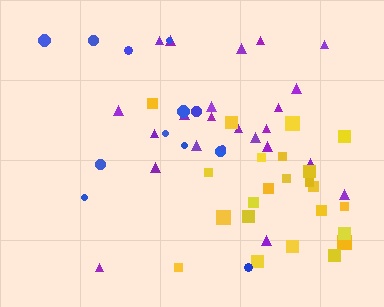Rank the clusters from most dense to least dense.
purple, yellow, blue.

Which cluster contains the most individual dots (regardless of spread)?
Yellow (23).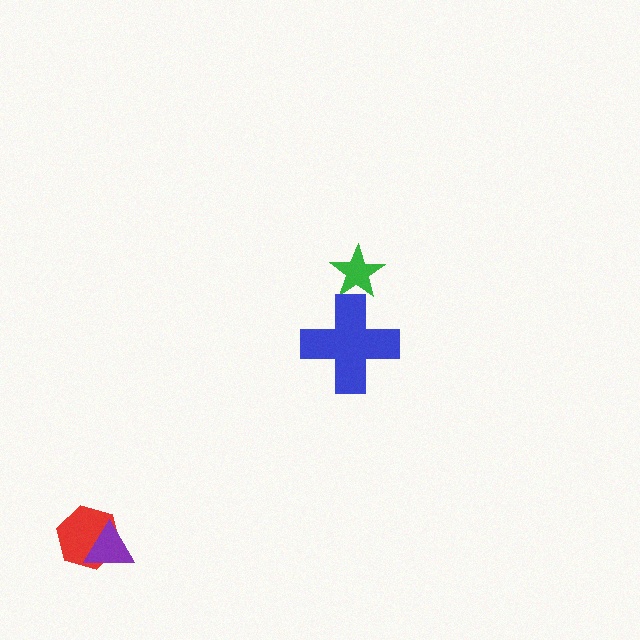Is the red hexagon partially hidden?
Yes, it is partially covered by another shape.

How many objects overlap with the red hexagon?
1 object overlaps with the red hexagon.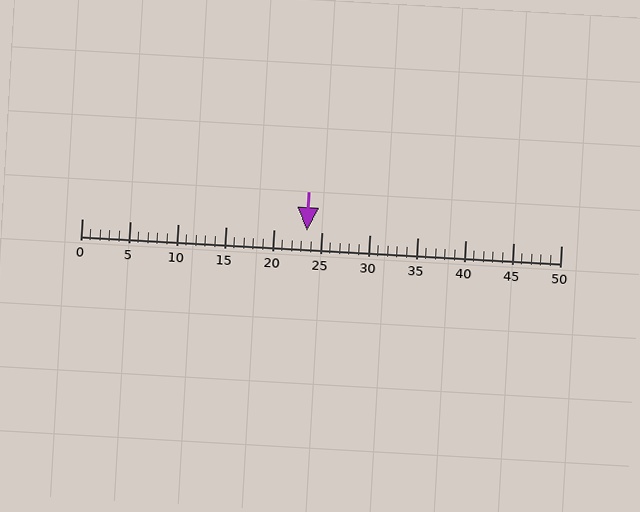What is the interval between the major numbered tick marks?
The major tick marks are spaced 5 units apart.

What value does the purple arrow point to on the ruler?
The purple arrow points to approximately 24.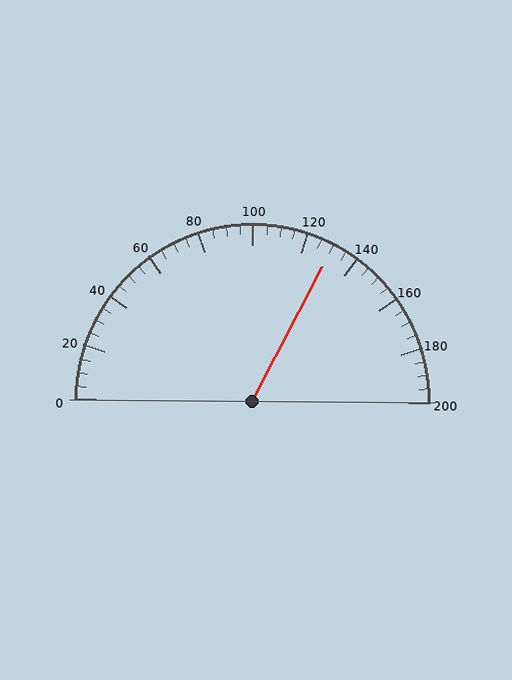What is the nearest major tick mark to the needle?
The nearest major tick mark is 120.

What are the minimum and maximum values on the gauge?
The gauge ranges from 0 to 200.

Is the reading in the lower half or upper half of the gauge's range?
The reading is in the upper half of the range (0 to 200).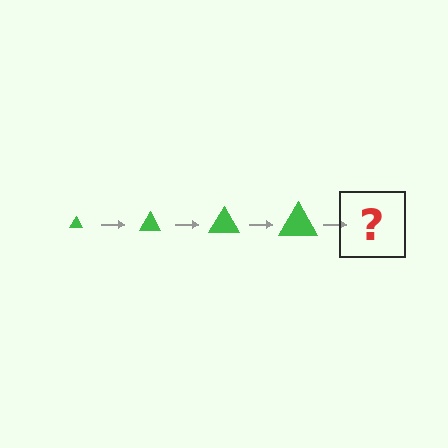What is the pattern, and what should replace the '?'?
The pattern is that the triangle gets progressively larger each step. The '?' should be a green triangle, larger than the previous one.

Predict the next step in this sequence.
The next step is a green triangle, larger than the previous one.